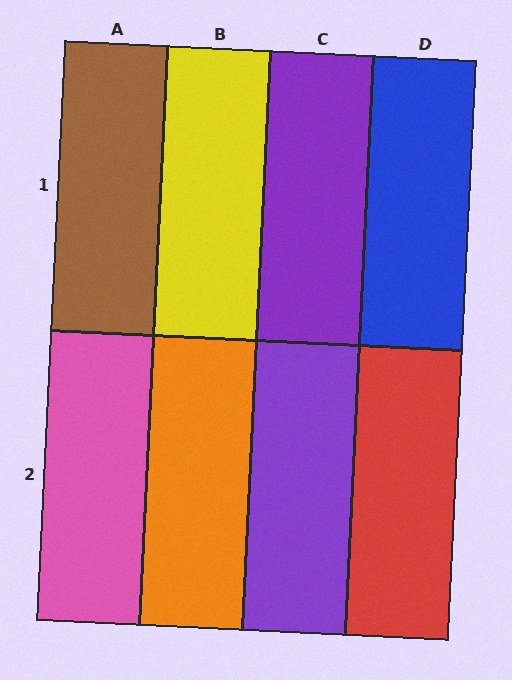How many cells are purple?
2 cells are purple.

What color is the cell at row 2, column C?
Purple.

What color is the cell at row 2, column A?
Pink.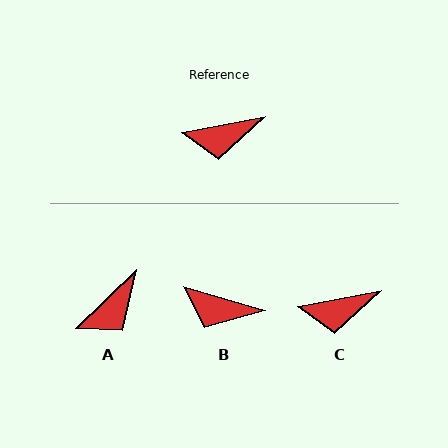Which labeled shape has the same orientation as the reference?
C.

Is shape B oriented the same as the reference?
No, it is off by about 27 degrees.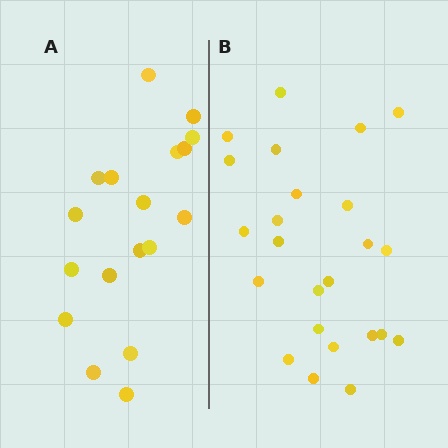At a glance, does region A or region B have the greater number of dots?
Region B (the right region) has more dots.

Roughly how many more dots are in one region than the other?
Region B has about 6 more dots than region A.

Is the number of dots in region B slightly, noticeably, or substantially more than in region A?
Region B has noticeably more, but not dramatically so. The ratio is roughly 1.3 to 1.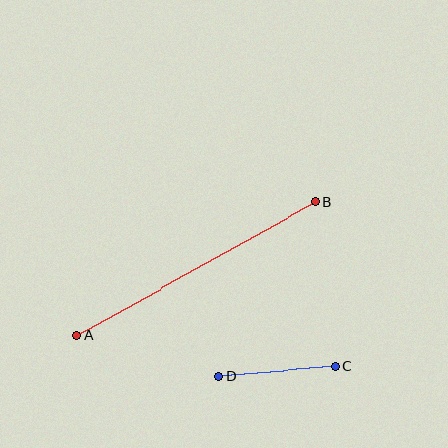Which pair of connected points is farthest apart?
Points A and B are farthest apart.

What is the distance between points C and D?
The distance is approximately 117 pixels.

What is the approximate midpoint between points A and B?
The midpoint is at approximately (196, 269) pixels.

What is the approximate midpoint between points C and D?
The midpoint is at approximately (277, 371) pixels.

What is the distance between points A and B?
The distance is approximately 273 pixels.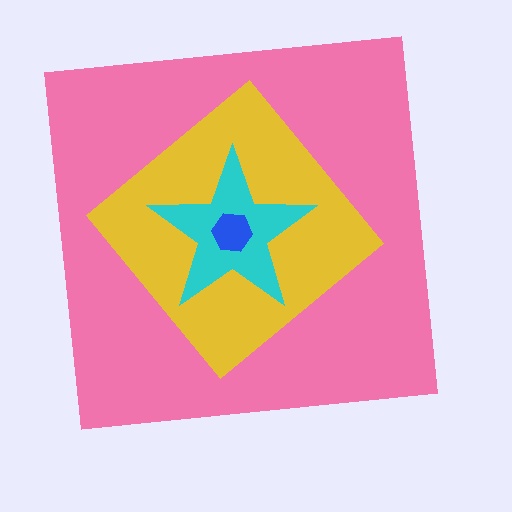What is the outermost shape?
The pink square.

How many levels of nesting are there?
4.